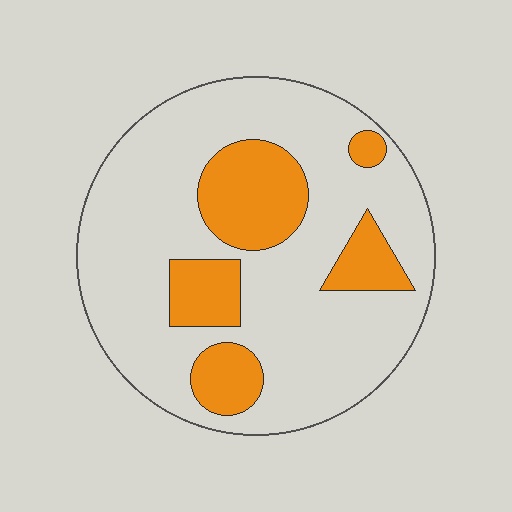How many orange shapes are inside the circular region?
5.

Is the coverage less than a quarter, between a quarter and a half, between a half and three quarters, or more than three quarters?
Less than a quarter.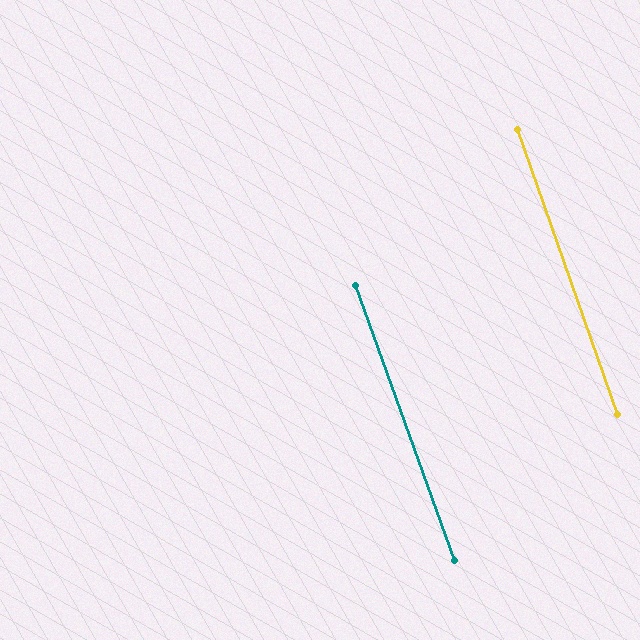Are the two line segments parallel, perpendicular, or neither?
Parallel — their directions differ by only 0.5°.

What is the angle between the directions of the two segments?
Approximately 1 degree.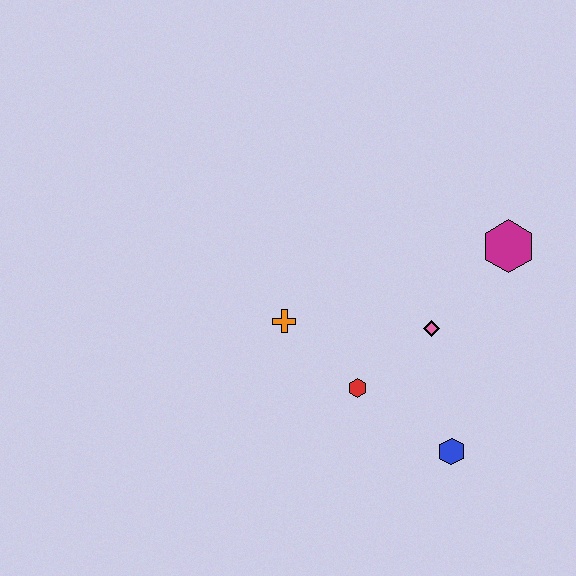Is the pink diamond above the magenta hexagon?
No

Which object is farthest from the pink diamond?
The orange cross is farthest from the pink diamond.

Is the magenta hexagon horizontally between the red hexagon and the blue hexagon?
No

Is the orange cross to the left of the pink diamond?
Yes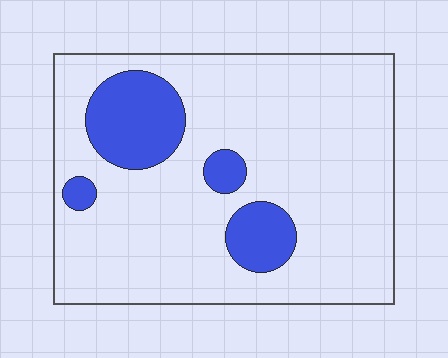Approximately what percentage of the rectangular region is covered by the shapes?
Approximately 15%.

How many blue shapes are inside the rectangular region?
4.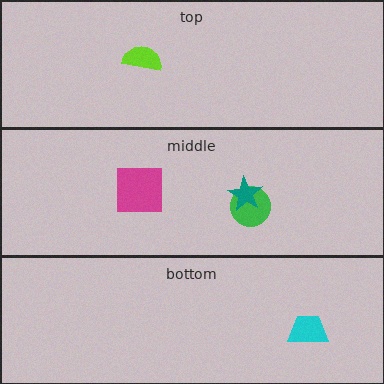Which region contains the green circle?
The middle region.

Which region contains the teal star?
The middle region.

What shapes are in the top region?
The lime semicircle.